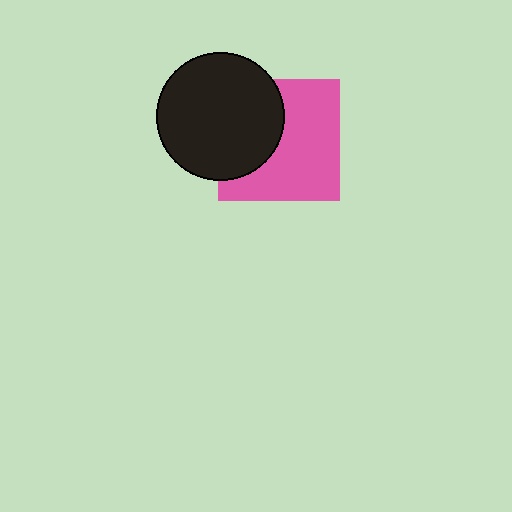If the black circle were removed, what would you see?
You would see the complete pink square.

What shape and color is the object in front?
The object in front is a black circle.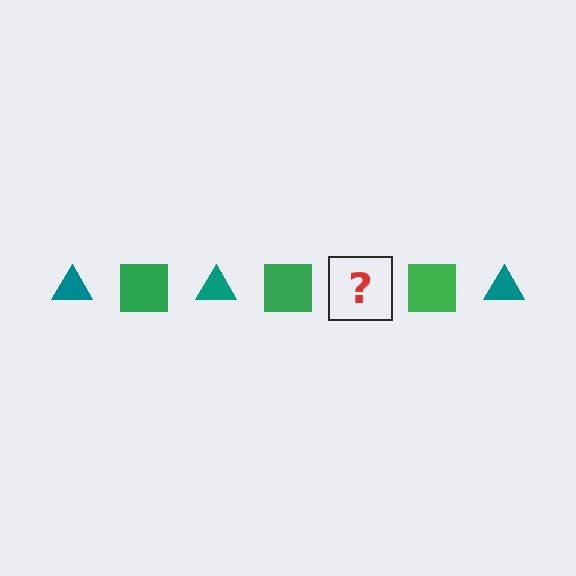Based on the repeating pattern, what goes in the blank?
The blank should be a teal triangle.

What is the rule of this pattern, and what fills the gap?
The rule is that the pattern alternates between teal triangle and green square. The gap should be filled with a teal triangle.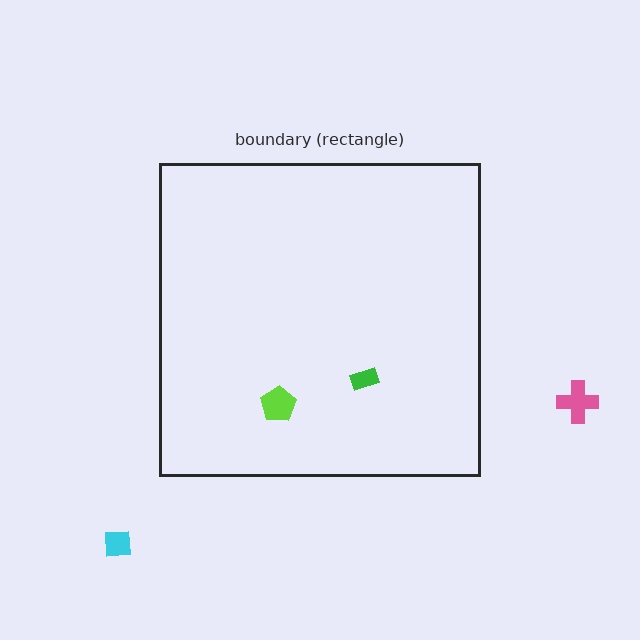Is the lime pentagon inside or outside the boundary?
Inside.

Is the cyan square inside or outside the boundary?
Outside.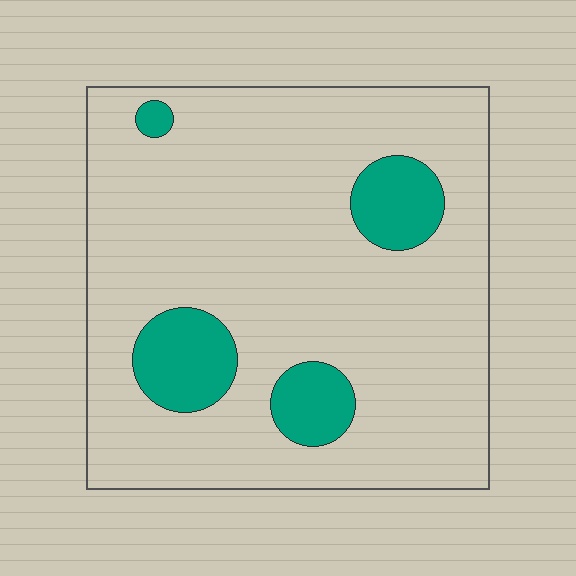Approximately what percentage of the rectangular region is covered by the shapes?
Approximately 15%.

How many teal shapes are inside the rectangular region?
4.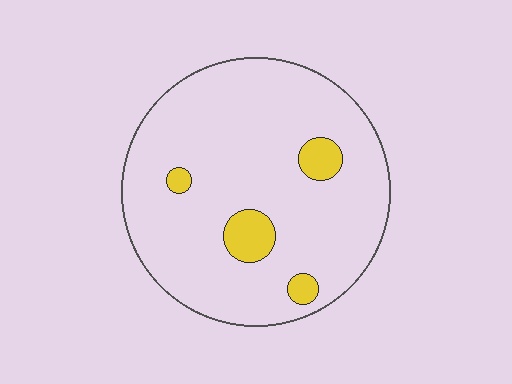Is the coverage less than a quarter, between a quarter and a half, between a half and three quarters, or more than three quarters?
Less than a quarter.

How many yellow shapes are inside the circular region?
4.